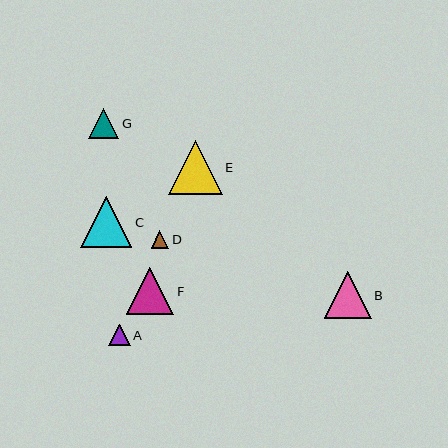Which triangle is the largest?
Triangle E is the largest with a size of approximately 54 pixels.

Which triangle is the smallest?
Triangle D is the smallest with a size of approximately 18 pixels.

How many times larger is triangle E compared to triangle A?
Triangle E is approximately 2.6 times the size of triangle A.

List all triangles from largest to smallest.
From largest to smallest: E, C, F, B, G, A, D.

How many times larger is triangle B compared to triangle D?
Triangle B is approximately 2.6 times the size of triangle D.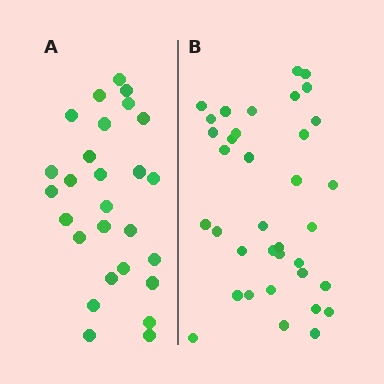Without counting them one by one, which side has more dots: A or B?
Region B (the right region) has more dots.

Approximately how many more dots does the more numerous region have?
Region B has roughly 8 or so more dots than region A.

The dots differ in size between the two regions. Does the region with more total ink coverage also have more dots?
No. Region A has more total ink coverage because its dots are larger, but region B actually contains more individual dots. Total area can be misleading — the number of items is what matters here.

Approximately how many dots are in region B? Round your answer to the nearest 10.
About 40 dots. (The exact count is 36, which rounds to 40.)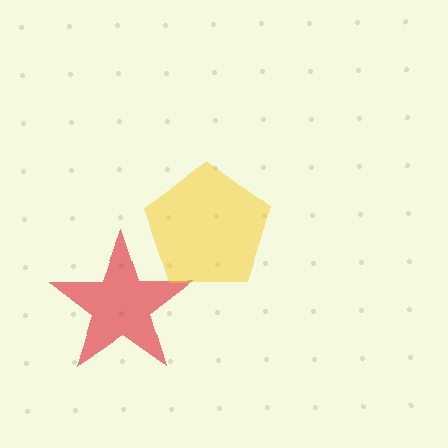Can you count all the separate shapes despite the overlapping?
Yes, there are 2 separate shapes.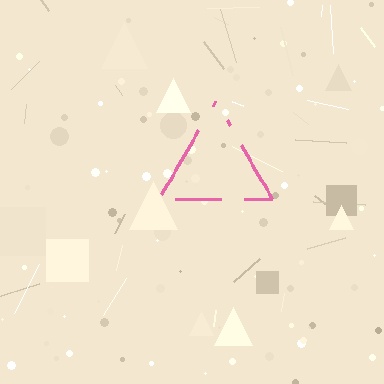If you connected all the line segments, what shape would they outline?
They would outline a triangle.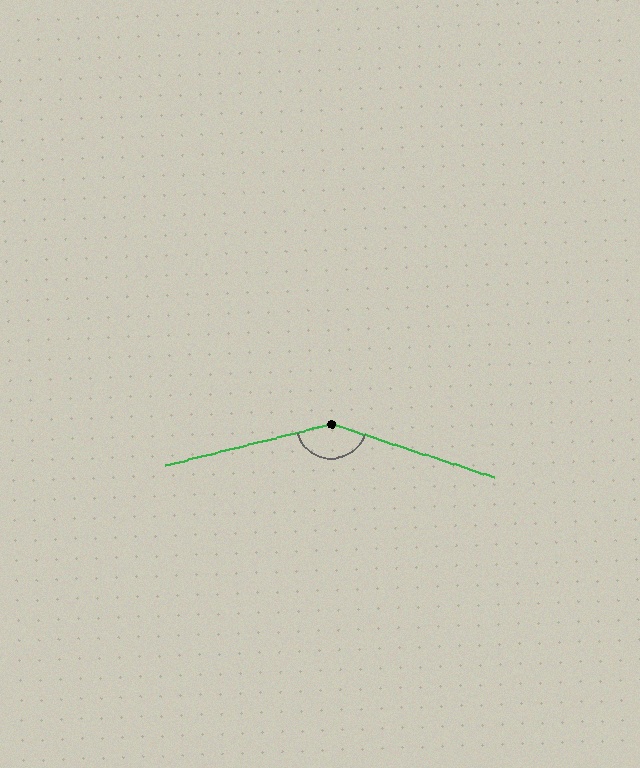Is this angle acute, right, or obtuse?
It is obtuse.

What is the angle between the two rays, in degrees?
Approximately 148 degrees.